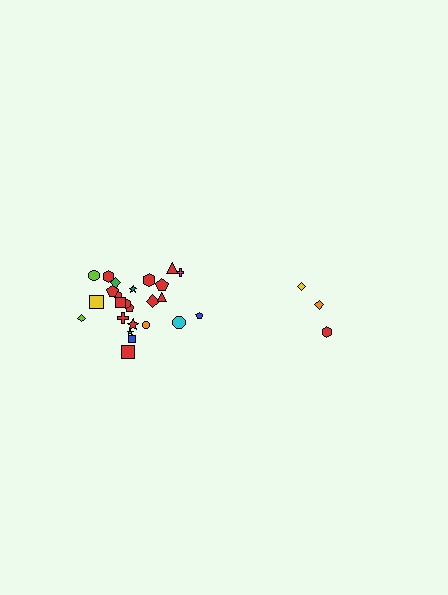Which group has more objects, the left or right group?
The left group.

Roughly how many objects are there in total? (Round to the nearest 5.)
Roughly 30 objects in total.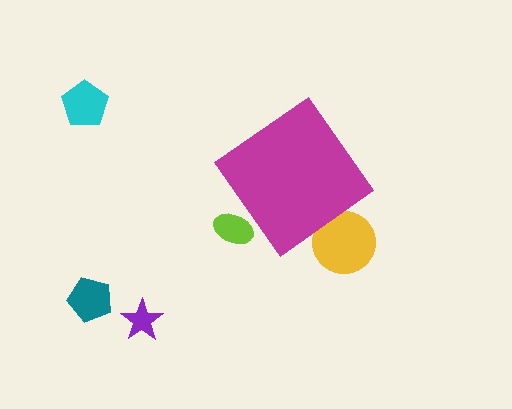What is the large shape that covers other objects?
A magenta diamond.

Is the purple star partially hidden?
No, the purple star is fully visible.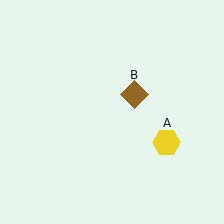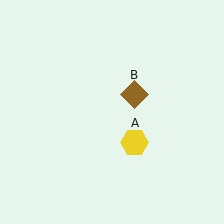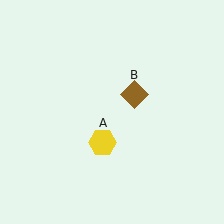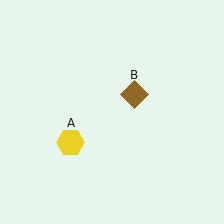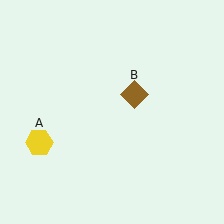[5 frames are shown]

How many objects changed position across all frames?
1 object changed position: yellow hexagon (object A).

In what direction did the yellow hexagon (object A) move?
The yellow hexagon (object A) moved left.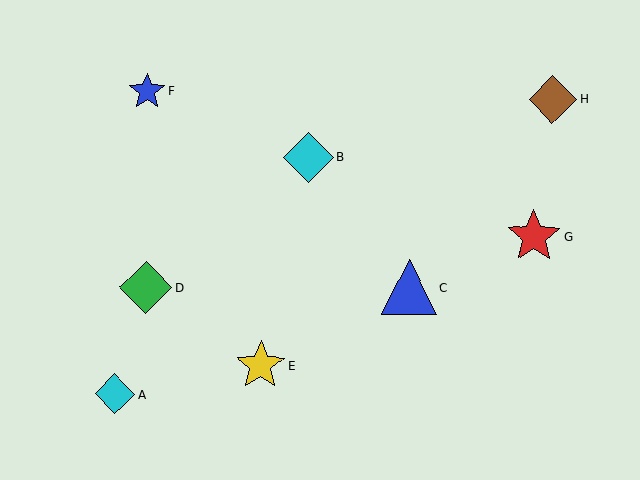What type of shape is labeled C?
Shape C is a blue triangle.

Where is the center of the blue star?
The center of the blue star is at (147, 91).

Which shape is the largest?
The blue triangle (labeled C) is the largest.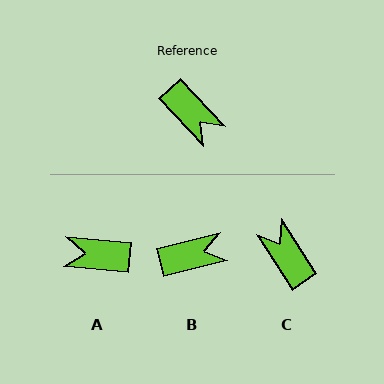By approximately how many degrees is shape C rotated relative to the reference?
Approximately 170 degrees counter-clockwise.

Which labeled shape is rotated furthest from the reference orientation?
C, about 170 degrees away.